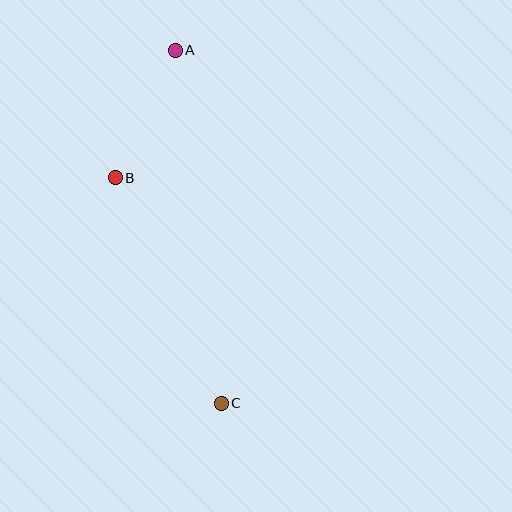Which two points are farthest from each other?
Points A and C are farthest from each other.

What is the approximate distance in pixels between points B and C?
The distance between B and C is approximately 249 pixels.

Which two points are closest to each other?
Points A and B are closest to each other.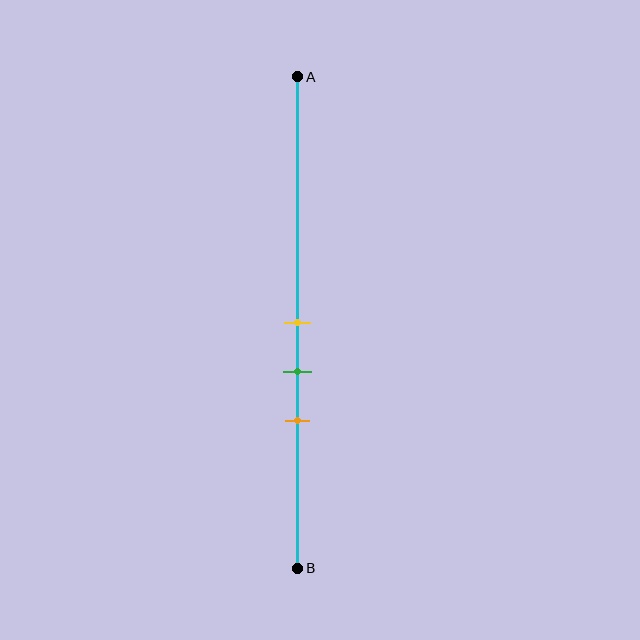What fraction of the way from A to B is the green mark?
The green mark is approximately 60% (0.6) of the way from A to B.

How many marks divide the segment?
There are 3 marks dividing the segment.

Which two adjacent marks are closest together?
The yellow and green marks are the closest adjacent pair.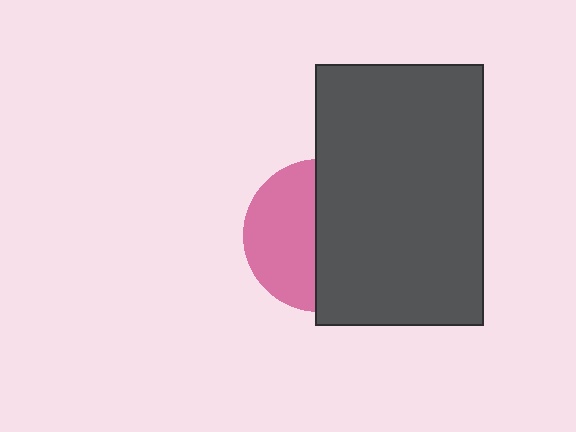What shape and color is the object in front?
The object in front is a dark gray rectangle.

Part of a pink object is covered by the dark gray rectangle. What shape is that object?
It is a circle.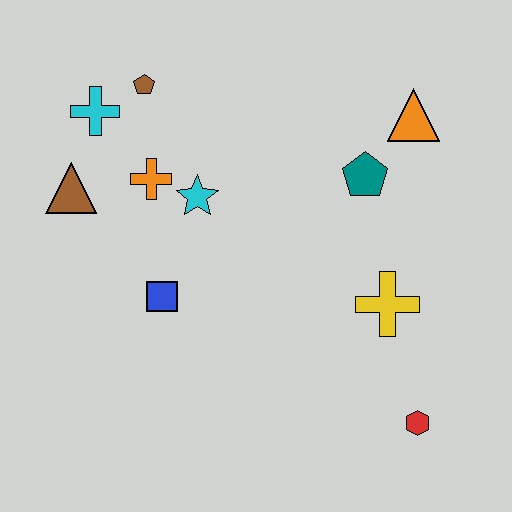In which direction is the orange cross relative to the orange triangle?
The orange cross is to the left of the orange triangle.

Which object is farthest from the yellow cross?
The cyan cross is farthest from the yellow cross.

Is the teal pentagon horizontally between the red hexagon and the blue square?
Yes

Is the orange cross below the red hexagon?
No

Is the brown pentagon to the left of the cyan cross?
No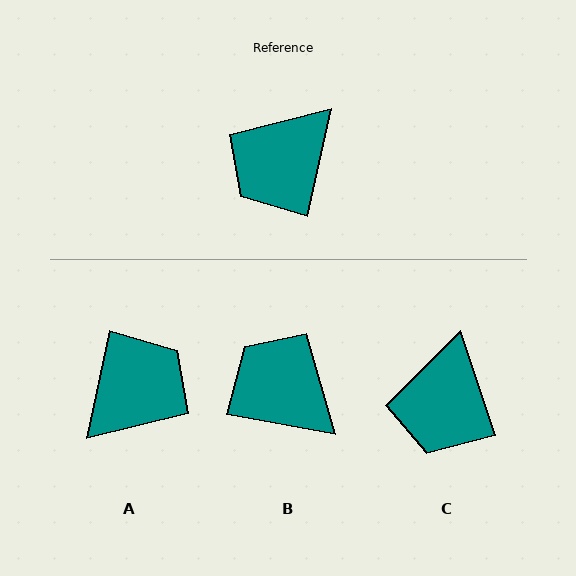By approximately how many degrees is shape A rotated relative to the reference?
Approximately 180 degrees clockwise.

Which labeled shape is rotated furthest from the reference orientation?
A, about 180 degrees away.